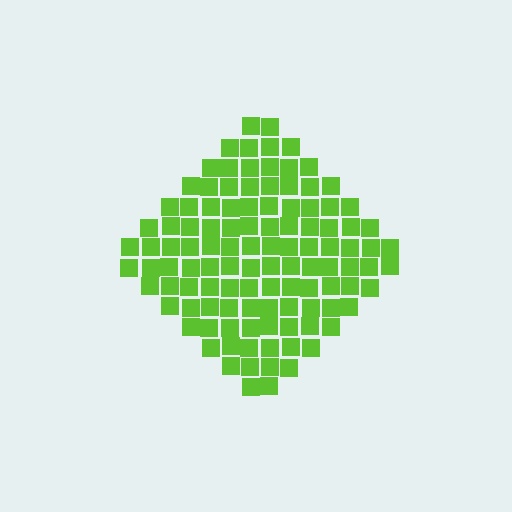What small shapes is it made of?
It is made of small squares.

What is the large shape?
The large shape is a diamond.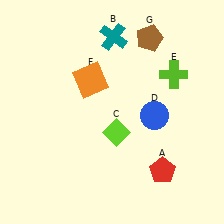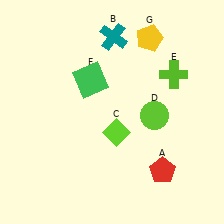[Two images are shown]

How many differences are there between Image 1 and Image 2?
There are 3 differences between the two images.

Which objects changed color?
D changed from blue to lime. F changed from orange to green. G changed from brown to yellow.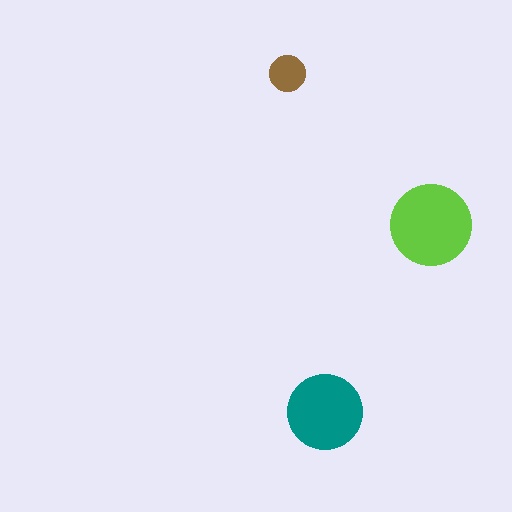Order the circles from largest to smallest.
the lime one, the teal one, the brown one.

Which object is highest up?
The brown circle is topmost.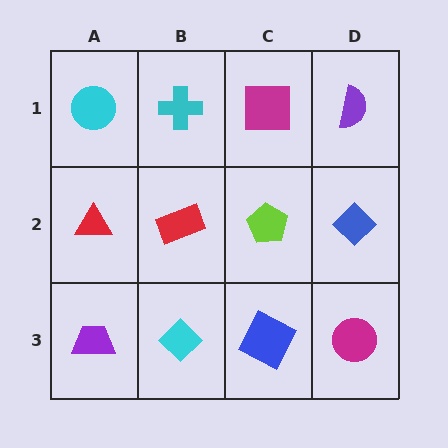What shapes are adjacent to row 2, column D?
A purple semicircle (row 1, column D), a magenta circle (row 3, column D), a lime pentagon (row 2, column C).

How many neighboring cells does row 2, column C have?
4.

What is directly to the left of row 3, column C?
A cyan diamond.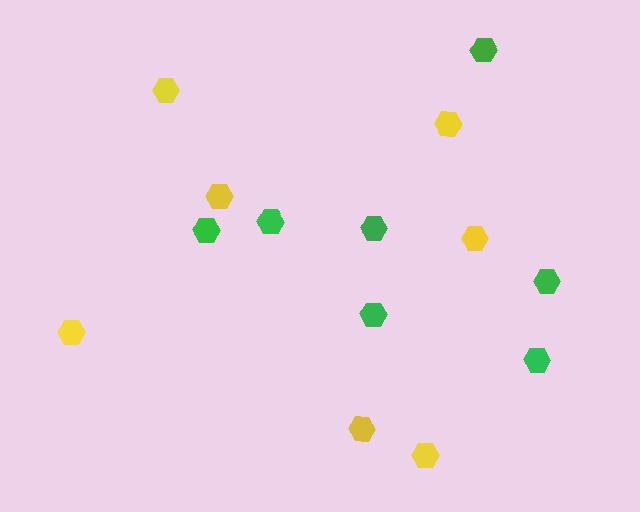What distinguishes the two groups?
There are 2 groups: one group of green hexagons (7) and one group of yellow hexagons (7).